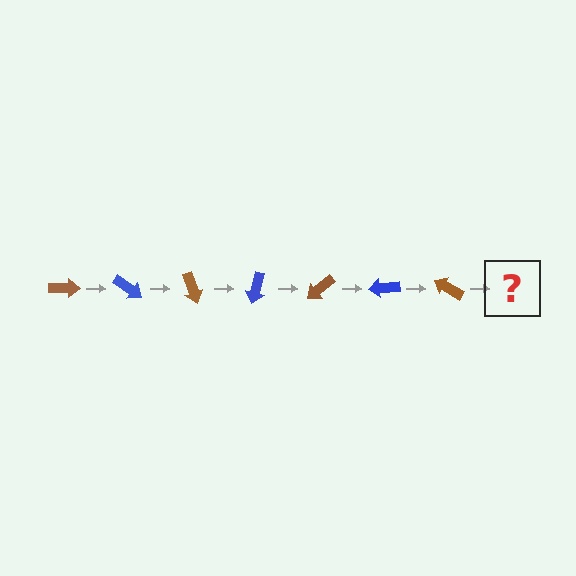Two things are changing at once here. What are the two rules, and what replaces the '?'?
The two rules are that it rotates 35 degrees each step and the color cycles through brown and blue. The '?' should be a blue arrow, rotated 245 degrees from the start.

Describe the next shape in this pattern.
It should be a blue arrow, rotated 245 degrees from the start.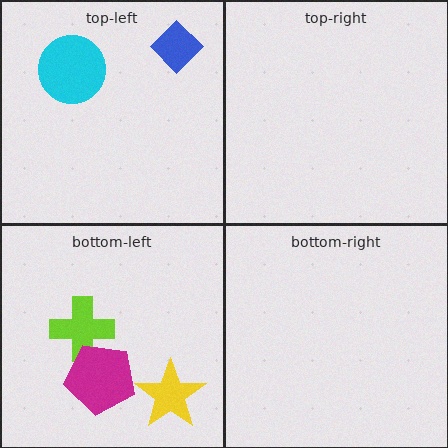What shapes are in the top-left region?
The cyan circle, the blue diamond.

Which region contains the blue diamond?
The top-left region.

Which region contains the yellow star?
The bottom-left region.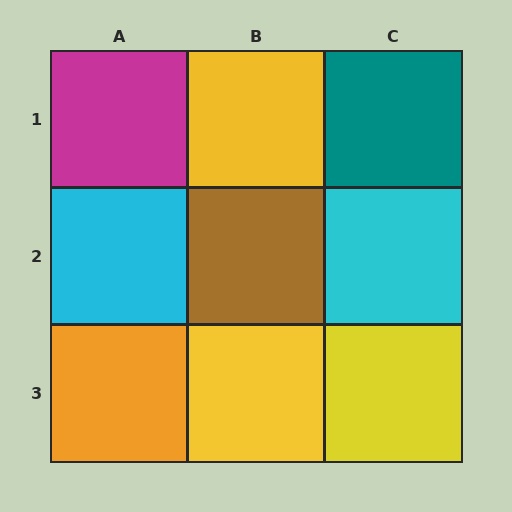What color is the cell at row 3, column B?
Yellow.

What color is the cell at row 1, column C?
Teal.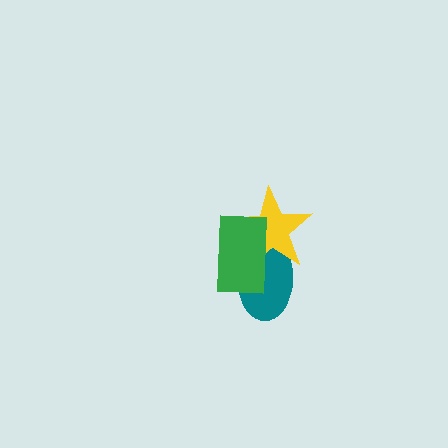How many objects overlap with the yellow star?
2 objects overlap with the yellow star.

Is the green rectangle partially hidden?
No, no other shape covers it.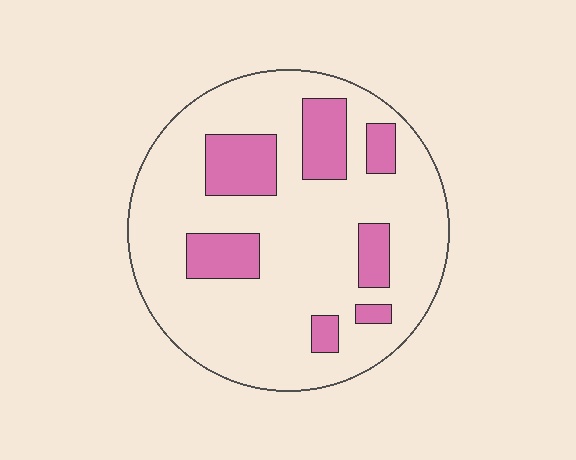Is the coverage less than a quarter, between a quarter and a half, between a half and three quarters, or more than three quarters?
Less than a quarter.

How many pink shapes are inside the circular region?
7.